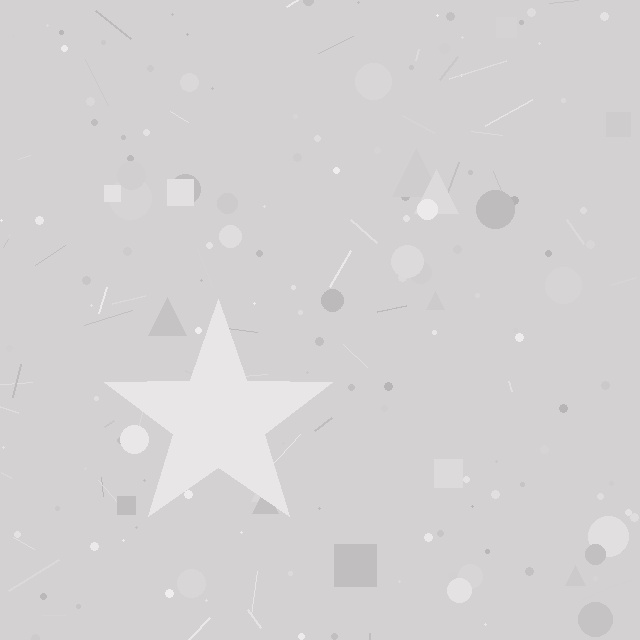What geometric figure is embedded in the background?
A star is embedded in the background.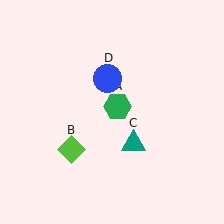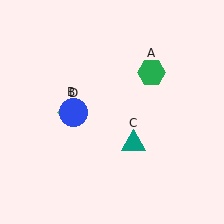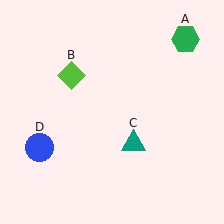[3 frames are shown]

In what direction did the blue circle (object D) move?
The blue circle (object D) moved down and to the left.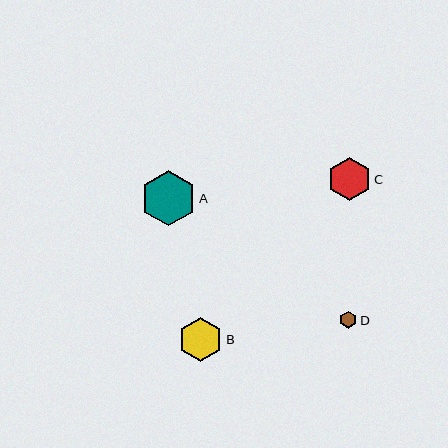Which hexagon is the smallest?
Hexagon D is the smallest with a size of approximately 17 pixels.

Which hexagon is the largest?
Hexagon A is the largest with a size of approximately 55 pixels.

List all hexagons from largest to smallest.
From largest to smallest: A, B, C, D.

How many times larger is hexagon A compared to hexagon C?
Hexagon A is approximately 1.3 times the size of hexagon C.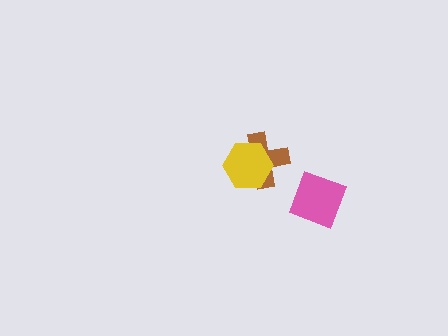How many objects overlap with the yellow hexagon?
1 object overlaps with the yellow hexagon.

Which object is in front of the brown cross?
The yellow hexagon is in front of the brown cross.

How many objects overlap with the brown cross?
1 object overlaps with the brown cross.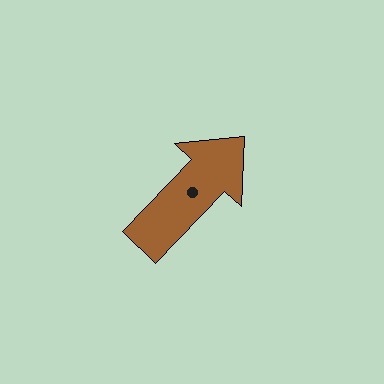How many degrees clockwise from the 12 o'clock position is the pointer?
Approximately 44 degrees.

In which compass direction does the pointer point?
Northeast.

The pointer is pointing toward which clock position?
Roughly 1 o'clock.